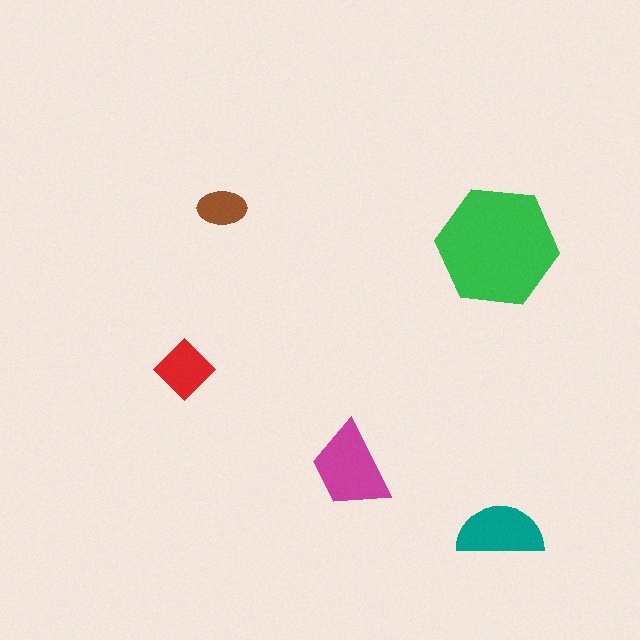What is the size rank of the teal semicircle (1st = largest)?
3rd.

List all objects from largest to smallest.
The green hexagon, the magenta trapezoid, the teal semicircle, the red diamond, the brown ellipse.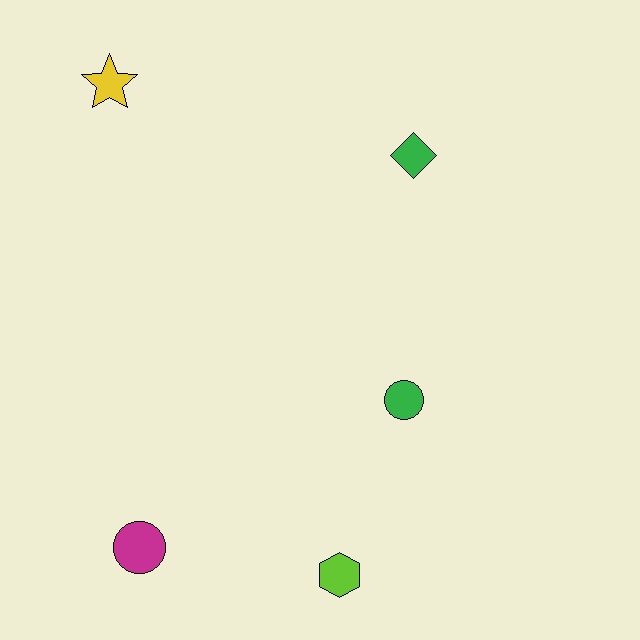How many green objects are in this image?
There are 2 green objects.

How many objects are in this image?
There are 5 objects.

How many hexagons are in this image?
There is 1 hexagon.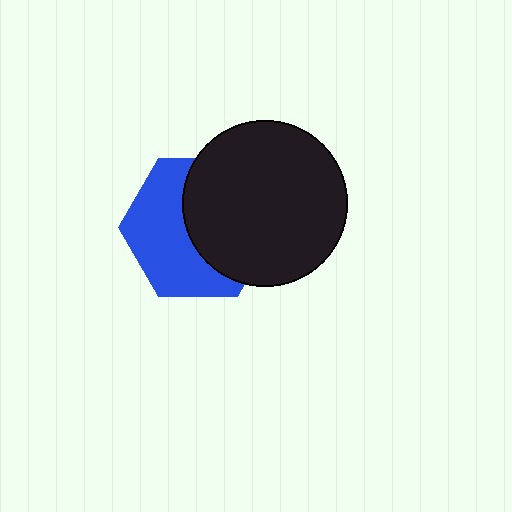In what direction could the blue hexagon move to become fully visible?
The blue hexagon could move left. That would shift it out from behind the black circle entirely.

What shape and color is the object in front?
The object in front is a black circle.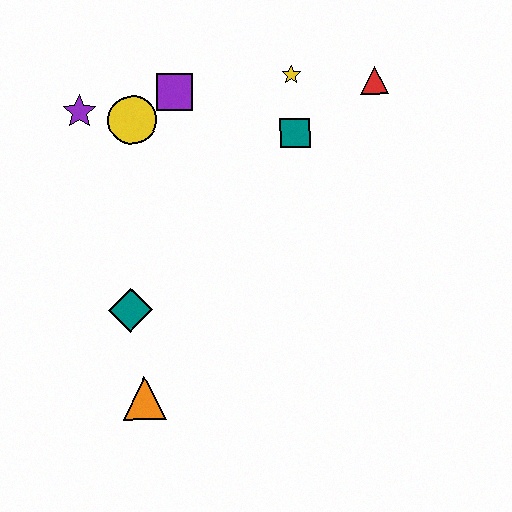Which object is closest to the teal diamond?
The orange triangle is closest to the teal diamond.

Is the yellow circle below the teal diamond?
No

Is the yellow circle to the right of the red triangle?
No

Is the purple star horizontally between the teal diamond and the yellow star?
No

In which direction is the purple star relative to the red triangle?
The purple star is to the left of the red triangle.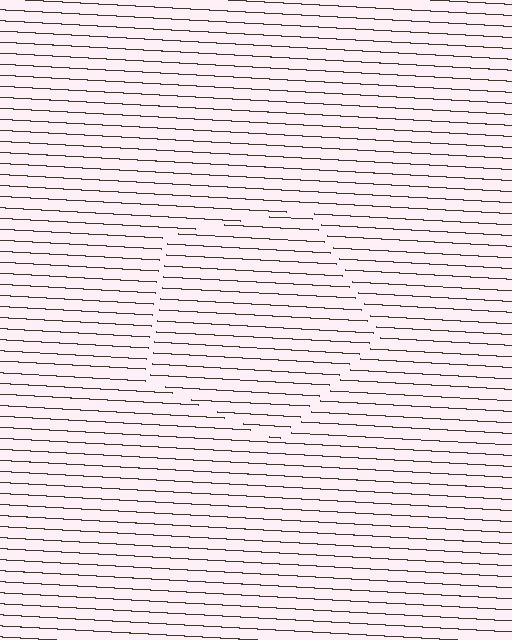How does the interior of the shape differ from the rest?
The interior of the shape contains the same grating, shifted by half a period — the contour is defined by the phase discontinuity where line-ends from the inner and outer gratings abut.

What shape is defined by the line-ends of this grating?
An illusory pentagon. The interior of the shape contains the same grating, shifted by half a period — the contour is defined by the phase discontinuity where line-ends from the inner and outer gratings abut.